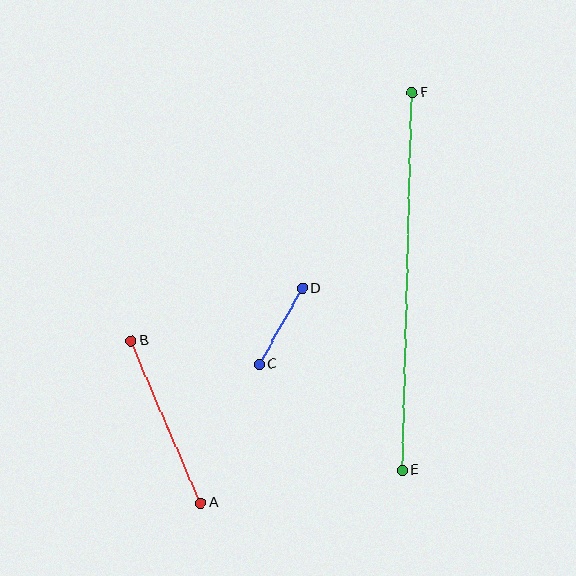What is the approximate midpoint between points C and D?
The midpoint is at approximately (281, 326) pixels.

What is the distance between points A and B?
The distance is approximately 176 pixels.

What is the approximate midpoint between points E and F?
The midpoint is at approximately (407, 281) pixels.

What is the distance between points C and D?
The distance is approximately 87 pixels.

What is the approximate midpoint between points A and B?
The midpoint is at approximately (166, 422) pixels.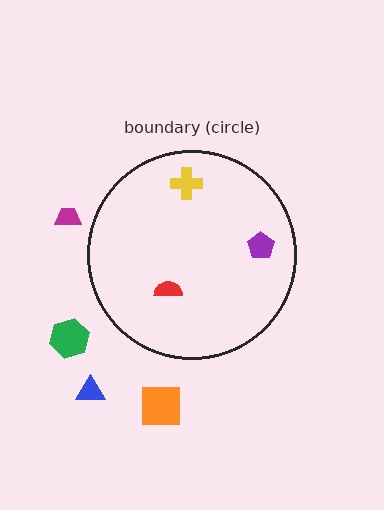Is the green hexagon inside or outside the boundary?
Outside.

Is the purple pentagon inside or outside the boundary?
Inside.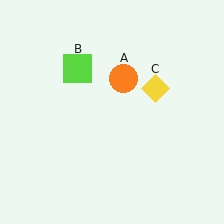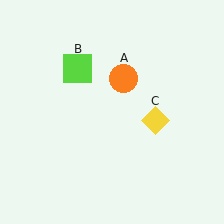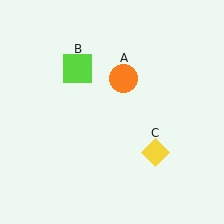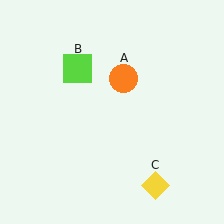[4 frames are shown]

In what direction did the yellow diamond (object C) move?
The yellow diamond (object C) moved down.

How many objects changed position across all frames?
1 object changed position: yellow diamond (object C).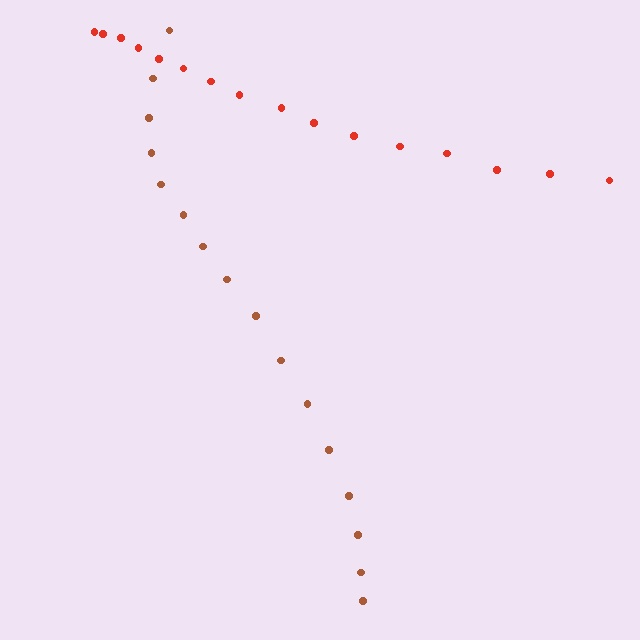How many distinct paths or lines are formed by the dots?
There are 2 distinct paths.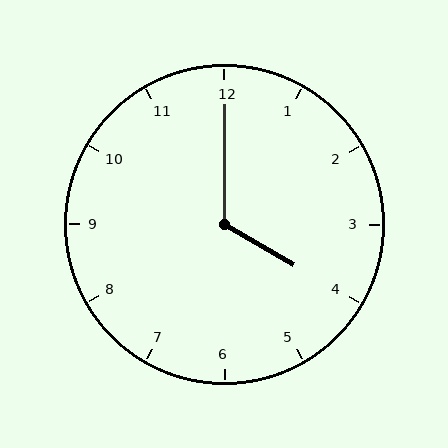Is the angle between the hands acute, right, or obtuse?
It is obtuse.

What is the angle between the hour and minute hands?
Approximately 120 degrees.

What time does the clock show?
4:00.